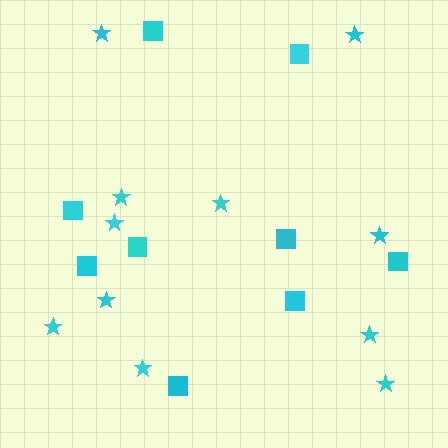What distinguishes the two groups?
There are 2 groups: one group of stars (11) and one group of squares (9).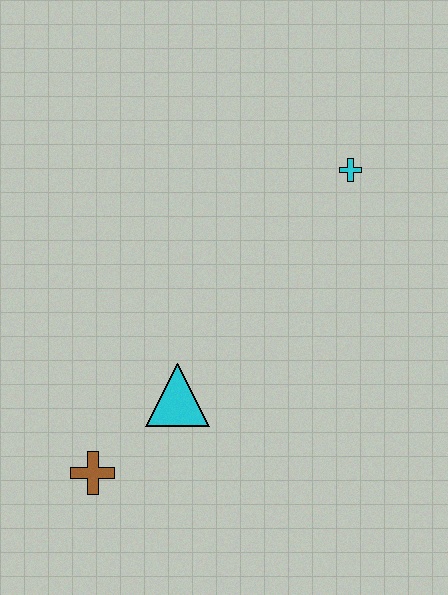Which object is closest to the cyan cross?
The cyan triangle is closest to the cyan cross.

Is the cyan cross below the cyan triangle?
No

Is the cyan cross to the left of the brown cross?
No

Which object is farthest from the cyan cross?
The brown cross is farthest from the cyan cross.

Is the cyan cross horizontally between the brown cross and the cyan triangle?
No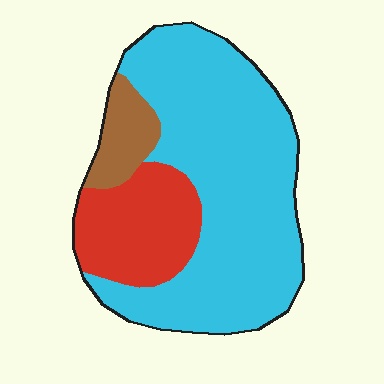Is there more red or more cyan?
Cyan.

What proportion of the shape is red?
Red takes up about one fifth (1/5) of the shape.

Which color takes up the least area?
Brown, at roughly 10%.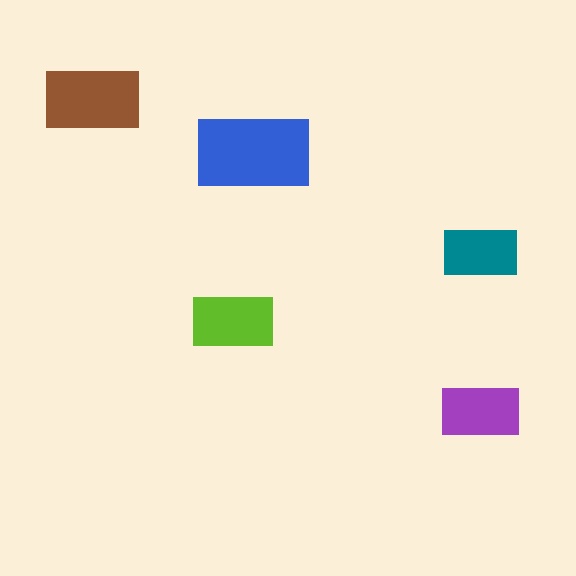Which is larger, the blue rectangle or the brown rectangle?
The blue one.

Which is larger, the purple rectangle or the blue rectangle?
The blue one.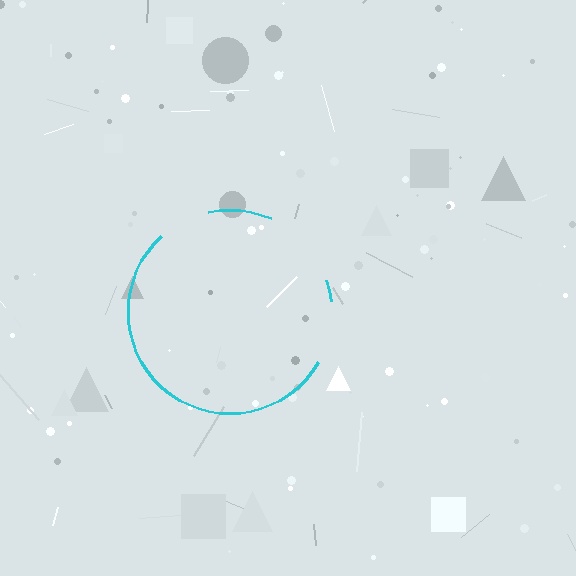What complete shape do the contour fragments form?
The contour fragments form a circle.